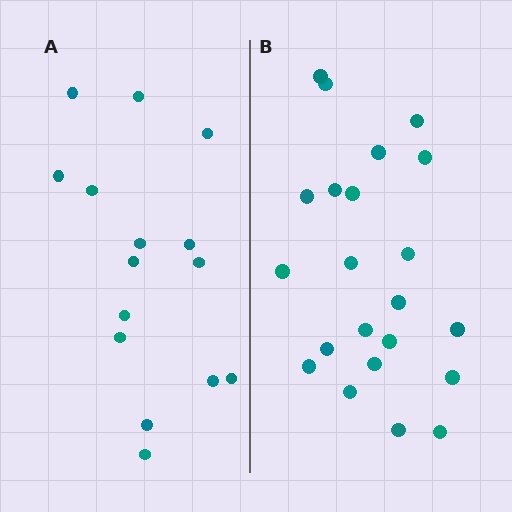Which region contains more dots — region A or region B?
Region B (the right region) has more dots.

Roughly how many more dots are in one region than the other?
Region B has roughly 8 or so more dots than region A.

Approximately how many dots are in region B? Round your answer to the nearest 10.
About 20 dots. (The exact count is 22, which rounds to 20.)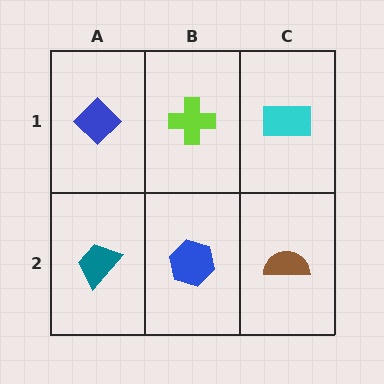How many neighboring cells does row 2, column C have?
2.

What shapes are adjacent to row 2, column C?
A cyan rectangle (row 1, column C), a blue hexagon (row 2, column B).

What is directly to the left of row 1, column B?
A blue diamond.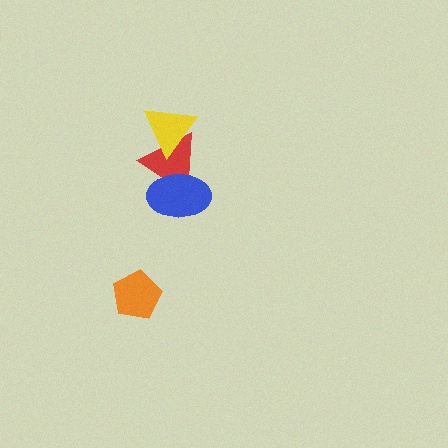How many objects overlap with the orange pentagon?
0 objects overlap with the orange pentagon.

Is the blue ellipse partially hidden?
No, no other shape covers it.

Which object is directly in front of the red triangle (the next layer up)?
The yellow triangle is directly in front of the red triangle.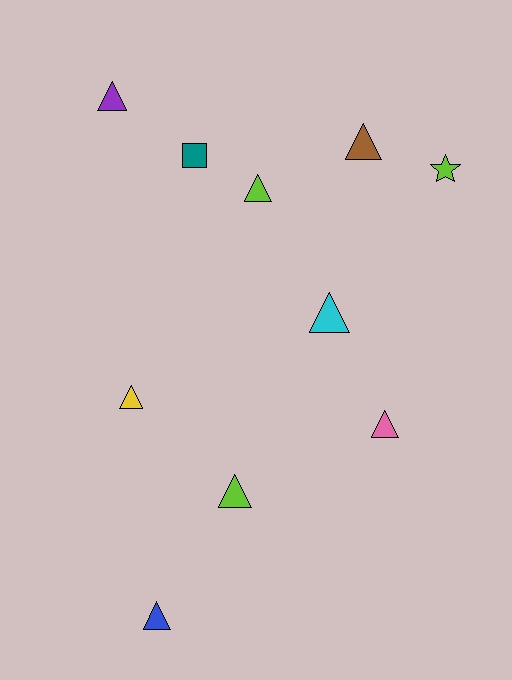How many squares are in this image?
There is 1 square.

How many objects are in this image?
There are 10 objects.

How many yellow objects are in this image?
There is 1 yellow object.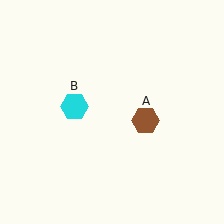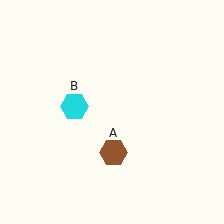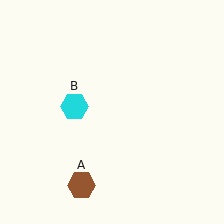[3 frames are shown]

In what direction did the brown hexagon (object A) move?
The brown hexagon (object A) moved down and to the left.